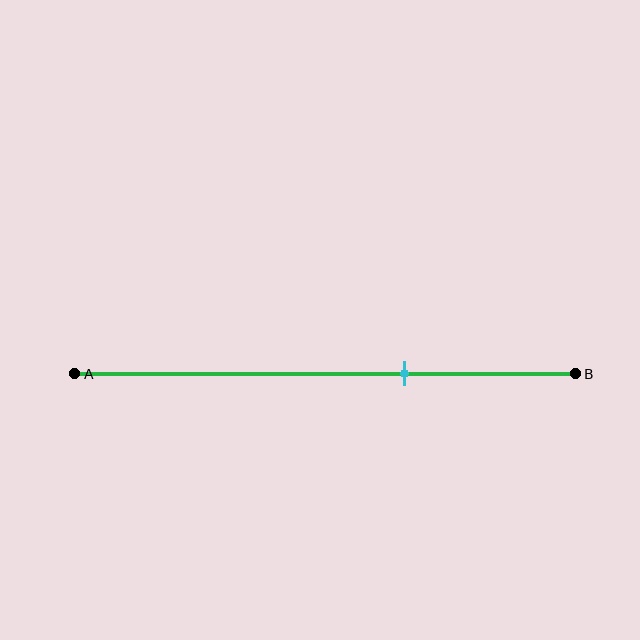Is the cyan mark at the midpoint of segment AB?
No, the mark is at about 65% from A, not at the 50% midpoint.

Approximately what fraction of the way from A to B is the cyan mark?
The cyan mark is approximately 65% of the way from A to B.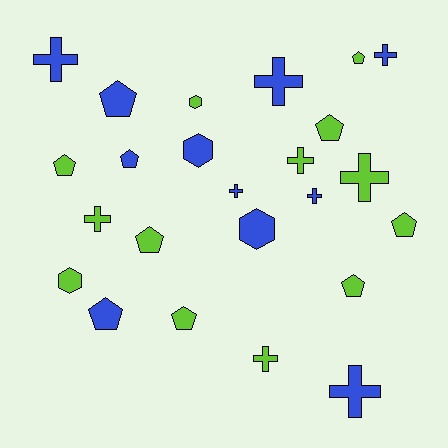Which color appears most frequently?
Lime, with 13 objects.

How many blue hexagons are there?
There are 2 blue hexagons.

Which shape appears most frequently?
Pentagon, with 10 objects.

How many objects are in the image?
There are 24 objects.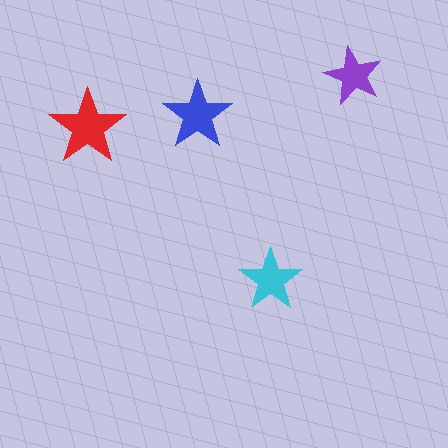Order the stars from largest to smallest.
the red one, the blue one, the cyan one, the purple one.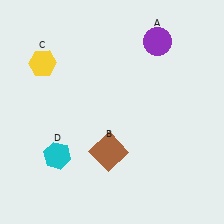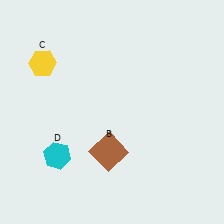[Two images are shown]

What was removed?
The purple circle (A) was removed in Image 2.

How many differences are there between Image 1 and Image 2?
There is 1 difference between the two images.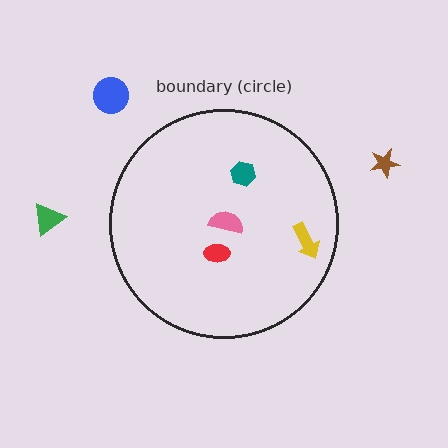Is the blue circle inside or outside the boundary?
Outside.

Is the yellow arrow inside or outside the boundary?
Inside.